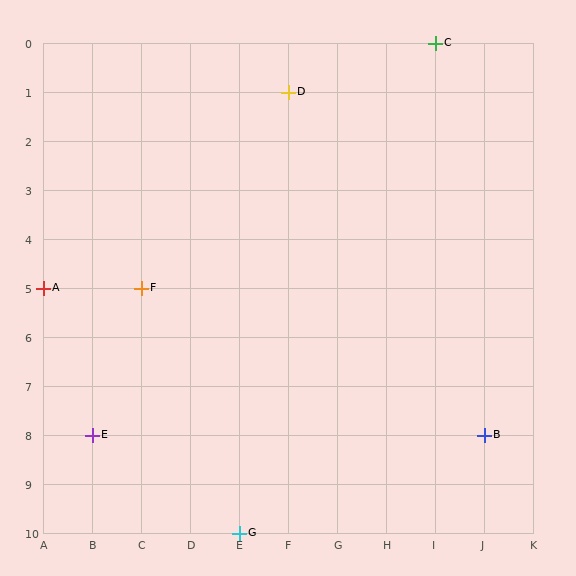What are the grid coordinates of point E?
Point E is at grid coordinates (B, 8).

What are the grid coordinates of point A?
Point A is at grid coordinates (A, 5).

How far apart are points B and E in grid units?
Points B and E are 8 columns apart.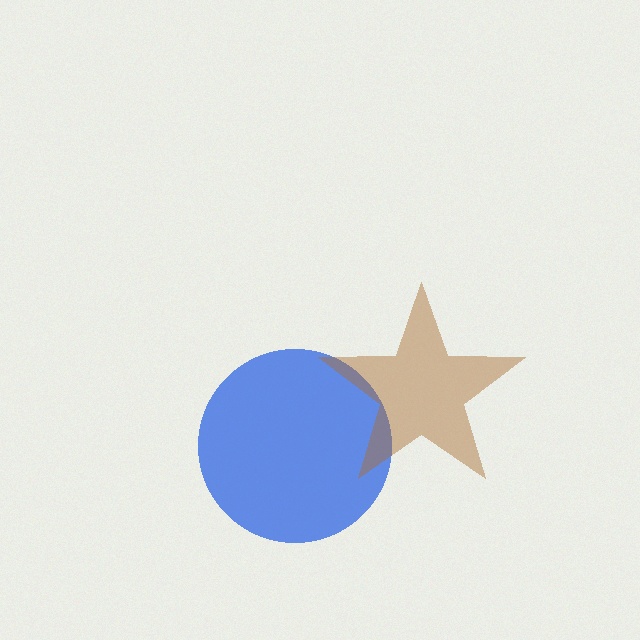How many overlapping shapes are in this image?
There are 2 overlapping shapes in the image.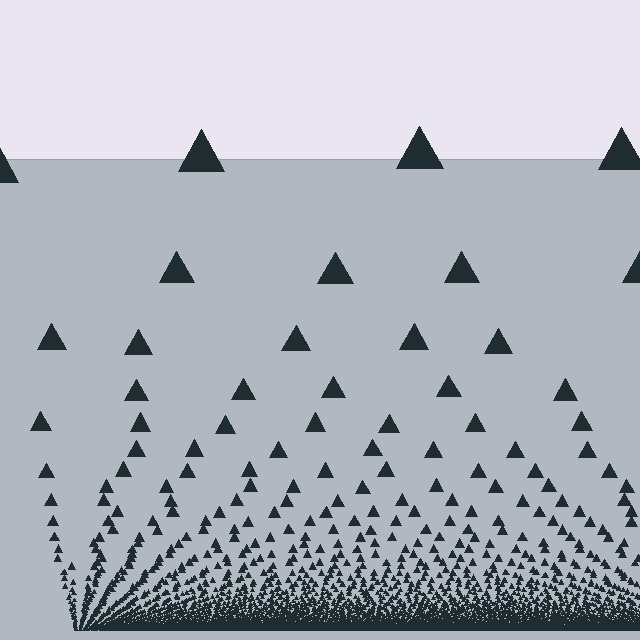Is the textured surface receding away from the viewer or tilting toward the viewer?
The surface appears to tilt toward the viewer. Texture elements get larger and sparser toward the top.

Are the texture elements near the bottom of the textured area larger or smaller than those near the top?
Smaller. The gradient is inverted — elements near the bottom are smaller and denser.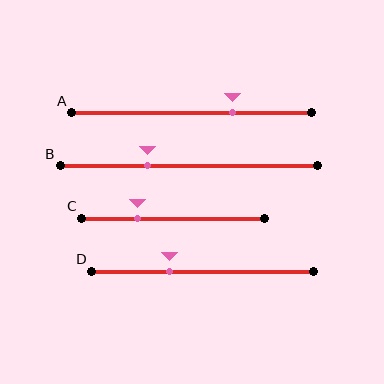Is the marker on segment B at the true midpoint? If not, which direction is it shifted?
No, the marker on segment B is shifted to the left by about 16% of the segment length.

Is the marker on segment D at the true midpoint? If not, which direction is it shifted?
No, the marker on segment D is shifted to the left by about 15% of the segment length.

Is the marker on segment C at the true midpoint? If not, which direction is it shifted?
No, the marker on segment C is shifted to the left by about 19% of the segment length.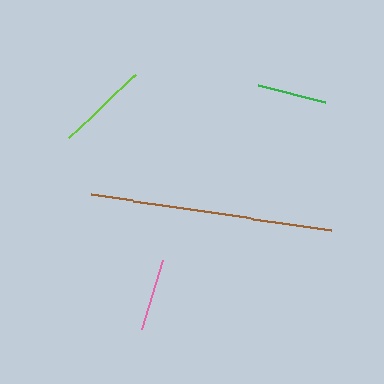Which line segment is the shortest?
The green line is the shortest at approximately 69 pixels.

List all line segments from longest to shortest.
From longest to shortest: brown, lime, pink, green.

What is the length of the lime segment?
The lime segment is approximately 92 pixels long.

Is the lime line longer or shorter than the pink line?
The lime line is longer than the pink line.